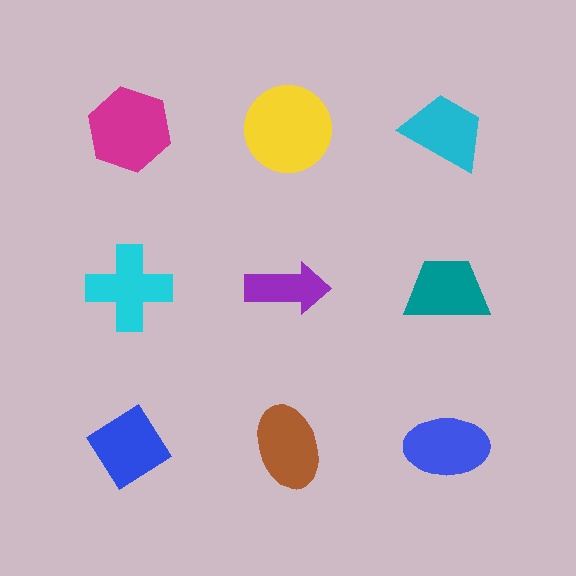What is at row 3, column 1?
A blue diamond.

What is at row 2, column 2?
A purple arrow.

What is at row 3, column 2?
A brown ellipse.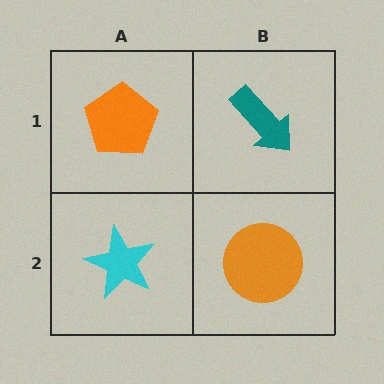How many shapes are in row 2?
2 shapes.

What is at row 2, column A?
A cyan star.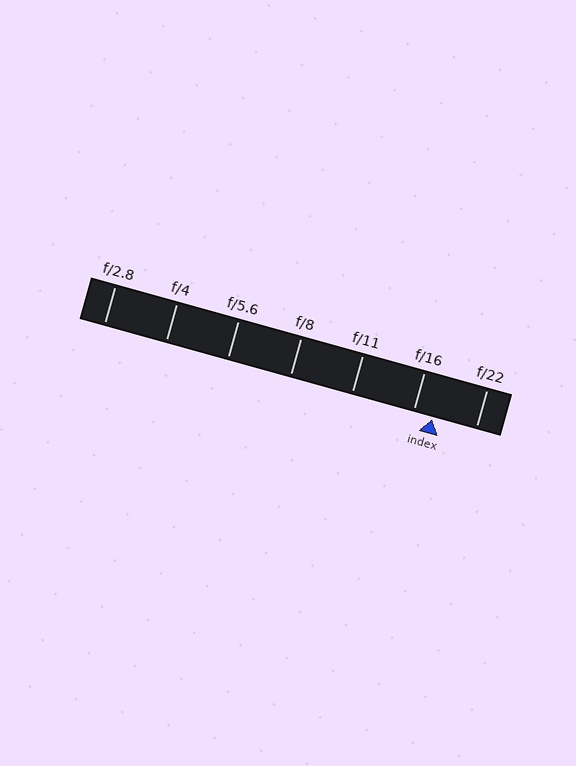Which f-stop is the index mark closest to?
The index mark is closest to f/16.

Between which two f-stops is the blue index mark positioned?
The index mark is between f/16 and f/22.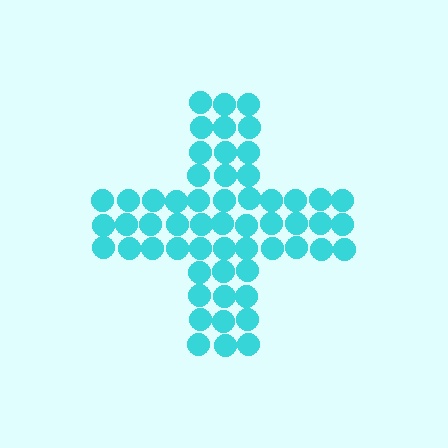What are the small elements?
The small elements are circles.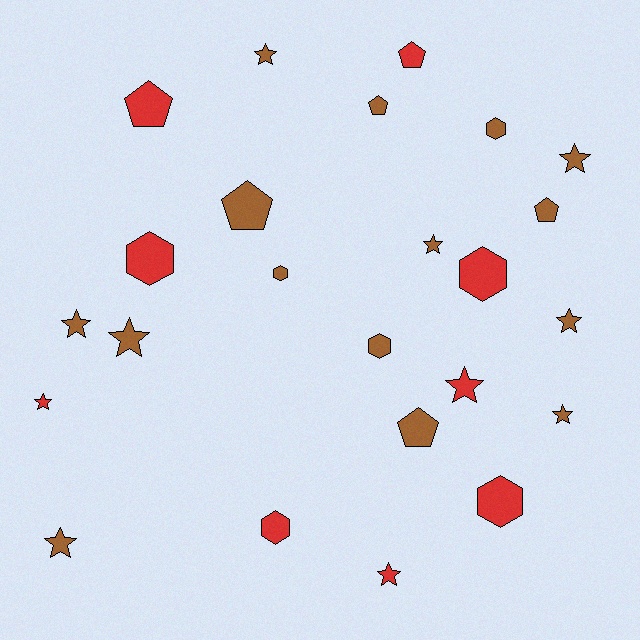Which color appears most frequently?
Brown, with 15 objects.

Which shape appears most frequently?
Star, with 11 objects.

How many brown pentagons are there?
There are 4 brown pentagons.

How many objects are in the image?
There are 24 objects.